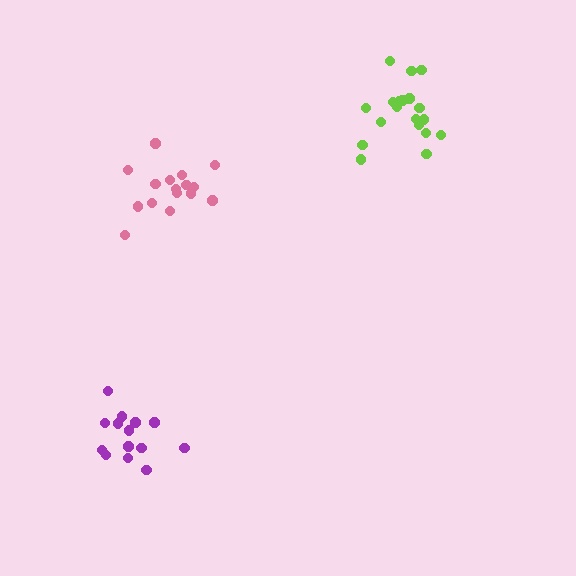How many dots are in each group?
Group 1: 14 dots, Group 2: 16 dots, Group 3: 19 dots (49 total).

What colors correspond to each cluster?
The clusters are colored: purple, pink, lime.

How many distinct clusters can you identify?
There are 3 distinct clusters.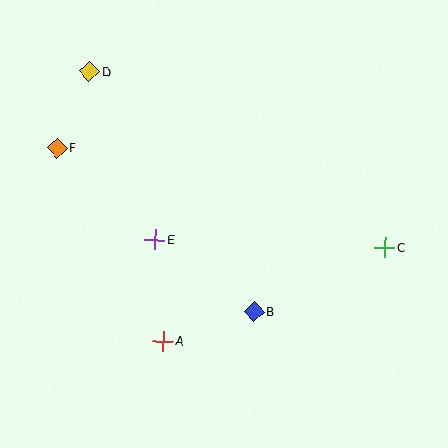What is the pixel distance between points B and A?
The distance between B and A is 95 pixels.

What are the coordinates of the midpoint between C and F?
The midpoint between C and F is at (221, 198).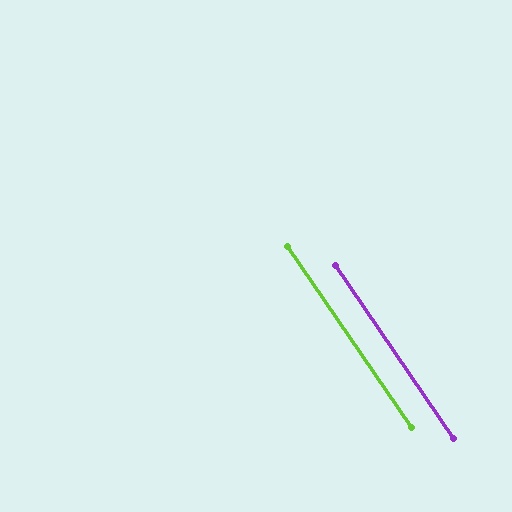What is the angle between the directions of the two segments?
Approximately 0 degrees.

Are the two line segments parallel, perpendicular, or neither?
Parallel — their directions differ by only 0.3°.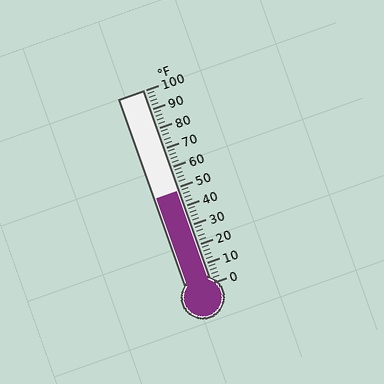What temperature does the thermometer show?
The thermometer shows approximately 48°F.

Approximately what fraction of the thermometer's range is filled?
The thermometer is filled to approximately 50% of its range.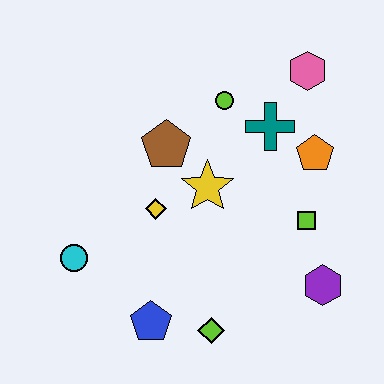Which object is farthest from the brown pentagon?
The purple hexagon is farthest from the brown pentagon.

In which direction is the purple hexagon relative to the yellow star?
The purple hexagon is to the right of the yellow star.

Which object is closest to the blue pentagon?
The lime diamond is closest to the blue pentagon.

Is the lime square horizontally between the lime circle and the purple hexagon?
Yes